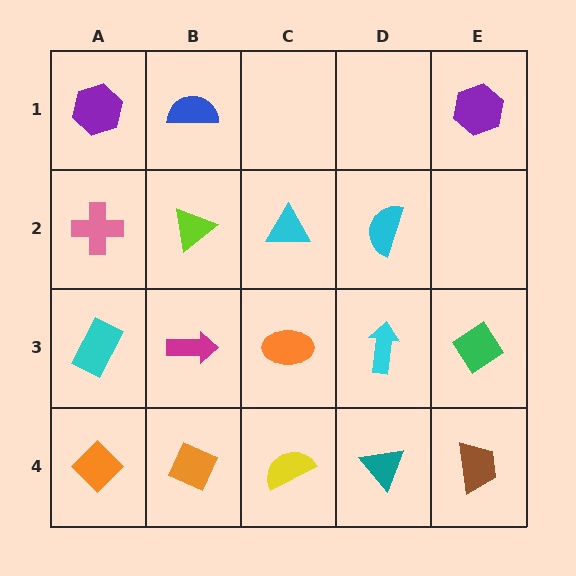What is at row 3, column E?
A green diamond.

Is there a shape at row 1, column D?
No, that cell is empty.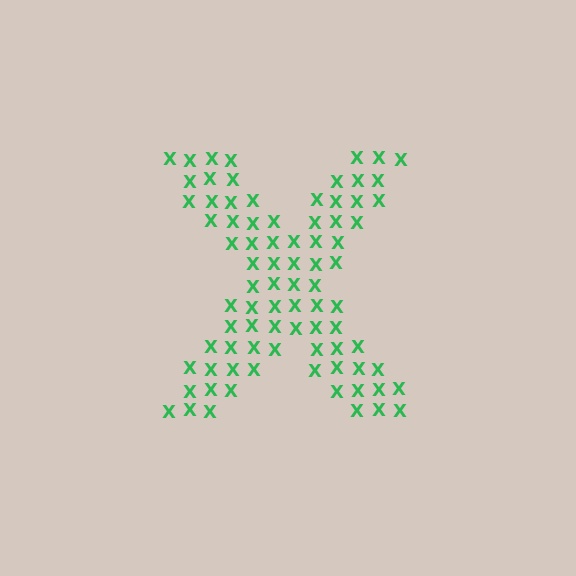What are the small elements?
The small elements are letter X's.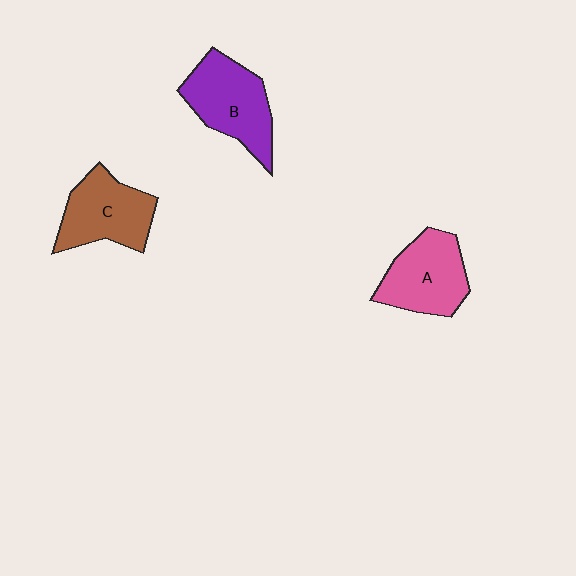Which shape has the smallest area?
Shape C (brown).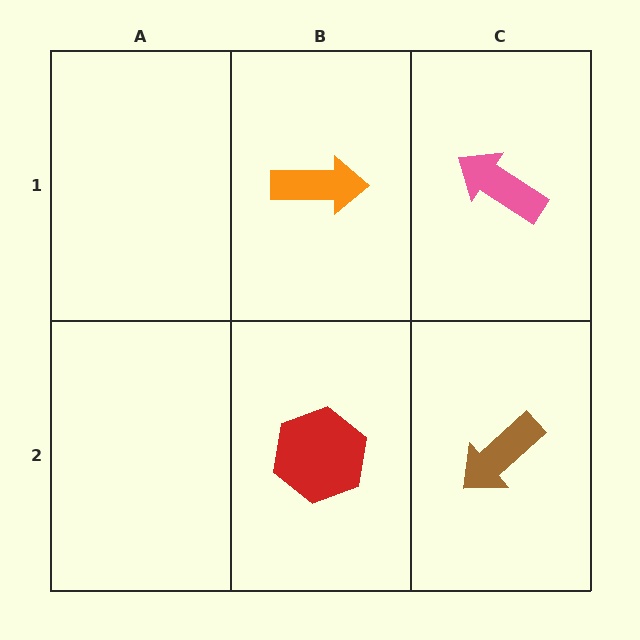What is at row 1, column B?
An orange arrow.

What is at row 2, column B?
A red hexagon.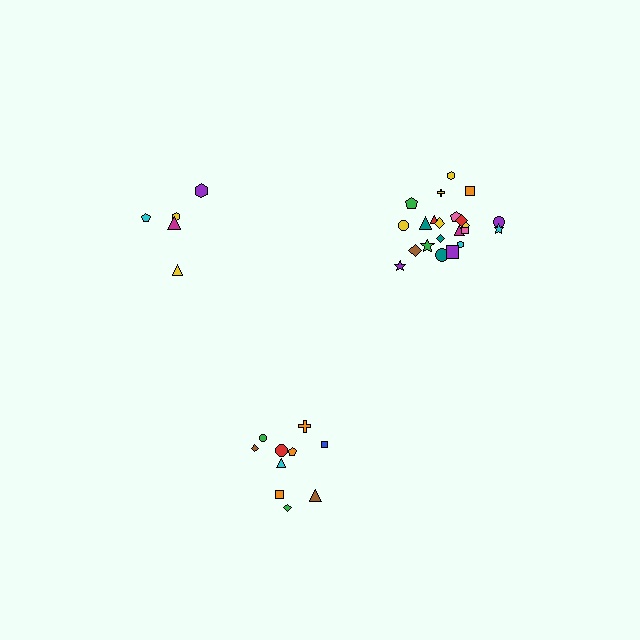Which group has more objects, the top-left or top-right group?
The top-right group.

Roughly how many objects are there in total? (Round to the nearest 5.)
Roughly 35 objects in total.